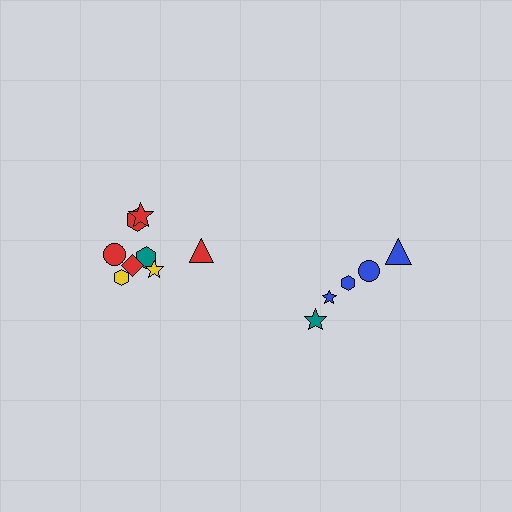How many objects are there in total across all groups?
There are 13 objects.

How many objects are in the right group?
There are 5 objects.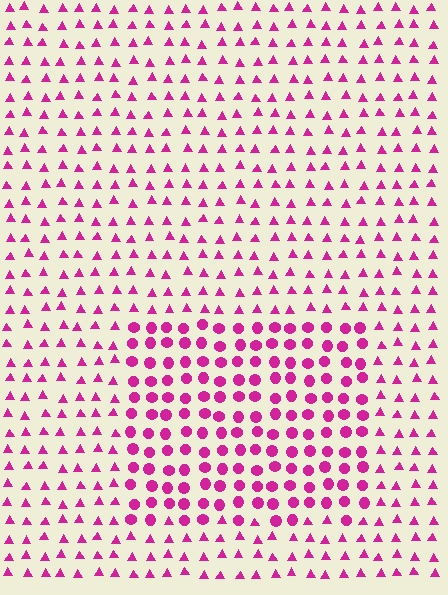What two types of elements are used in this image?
The image uses circles inside the rectangle region and triangles outside it.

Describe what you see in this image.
The image is filled with small magenta elements arranged in a uniform grid. A rectangle-shaped region contains circles, while the surrounding area contains triangles. The boundary is defined purely by the change in element shape.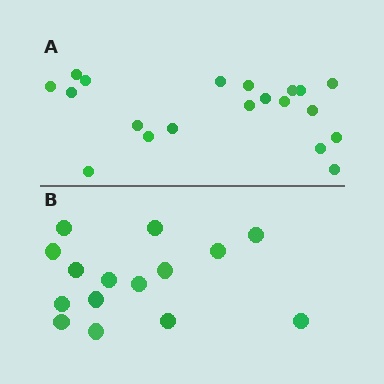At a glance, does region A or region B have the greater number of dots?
Region A (the top region) has more dots.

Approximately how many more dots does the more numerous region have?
Region A has about 5 more dots than region B.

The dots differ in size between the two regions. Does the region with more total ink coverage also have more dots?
No. Region B has more total ink coverage because its dots are larger, but region A actually contains more individual dots. Total area can be misleading — the number of items is what matters here.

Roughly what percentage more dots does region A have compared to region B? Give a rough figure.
About 35% more.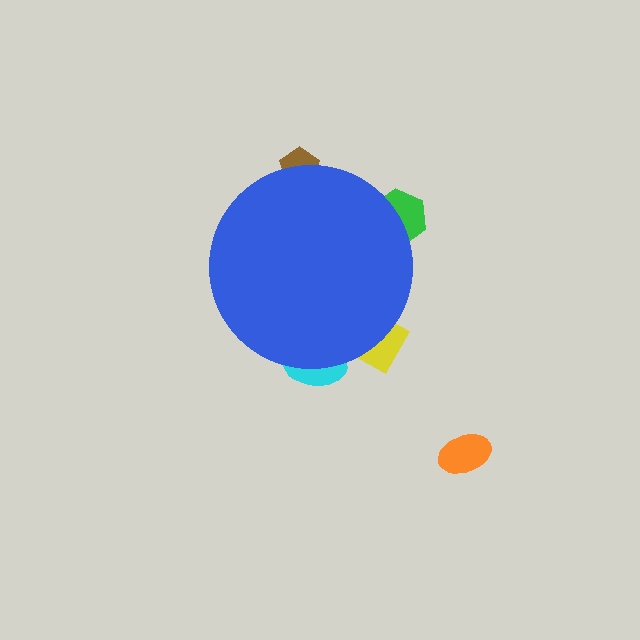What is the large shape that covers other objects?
A blue circle.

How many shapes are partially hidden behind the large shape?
4 shapes are partially hidden.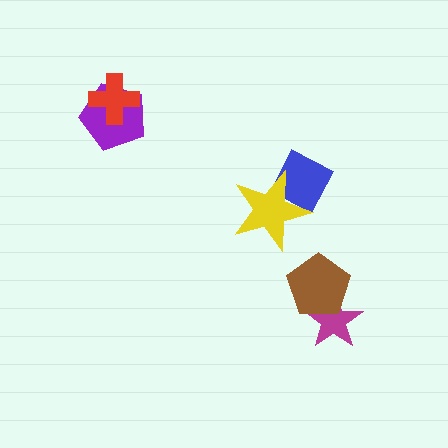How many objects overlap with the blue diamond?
1 object overlaps with the blue diamond.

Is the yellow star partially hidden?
No, no other shape covers it.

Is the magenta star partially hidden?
Yes, it is partially covered by another shape.